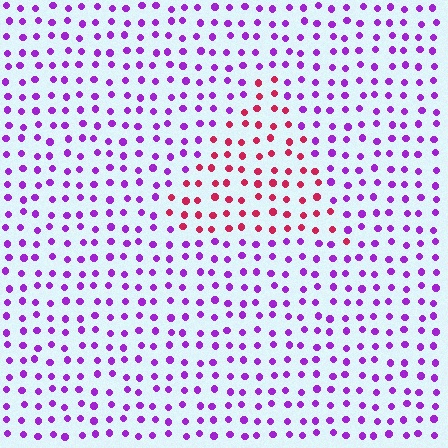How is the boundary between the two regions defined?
The boundary is defined purely by a slight shift in hue (about 58 degrees). Spacing, size, and orientation are identical on both sides.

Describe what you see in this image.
The image is filled with small purple elements in a uniform arrangement. A triangle-shaped region is visible where the elements are tinted to a slightly different hue, forming a subtle color boundary.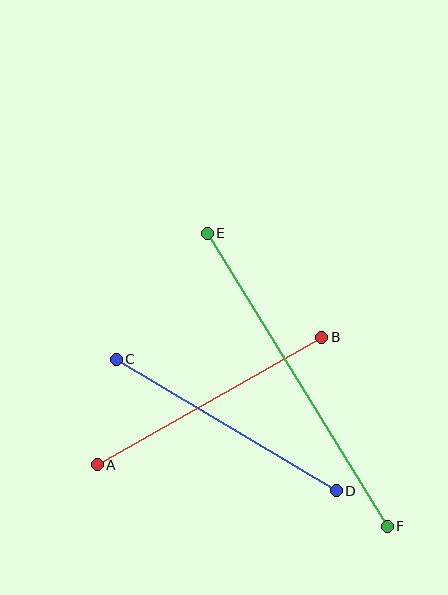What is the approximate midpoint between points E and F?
The midpoint is at approximately (297, 380) pixels.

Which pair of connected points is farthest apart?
Points E and F are farthest apart.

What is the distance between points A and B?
The distance is approximately 258 pixels.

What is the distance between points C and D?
The distance is approximately 256 pixels.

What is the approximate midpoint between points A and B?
The midpoint is at approximately (210, 401) pixels.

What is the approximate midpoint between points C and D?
The midpoint is at approximately (226, 425) pixels.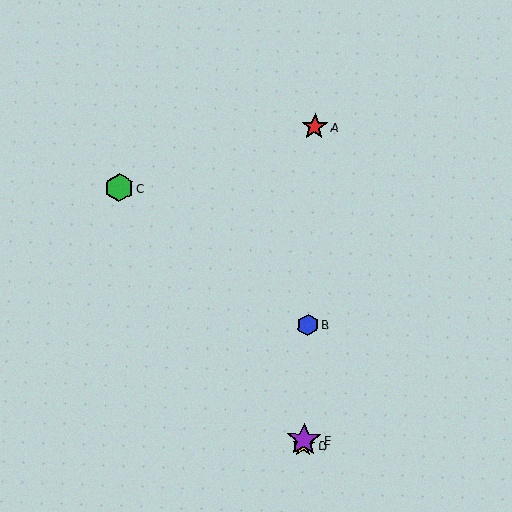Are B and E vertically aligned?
Yes, both are at x≈308.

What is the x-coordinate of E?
Object E is at x≈304.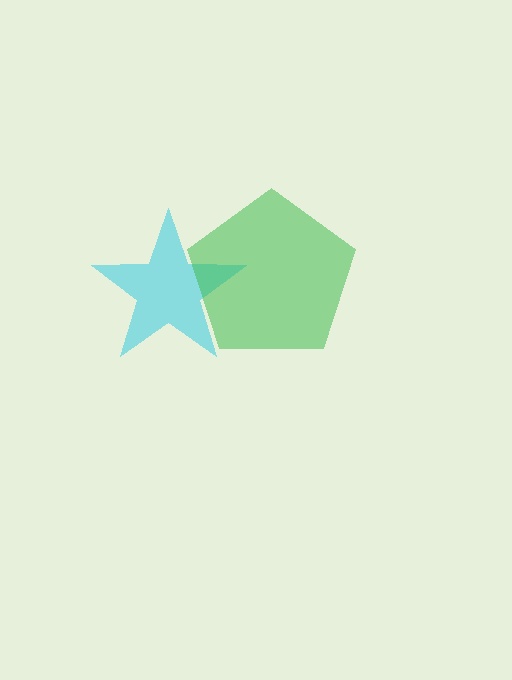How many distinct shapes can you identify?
There are 2 distinct shapes: a cyan star, a green pentagon.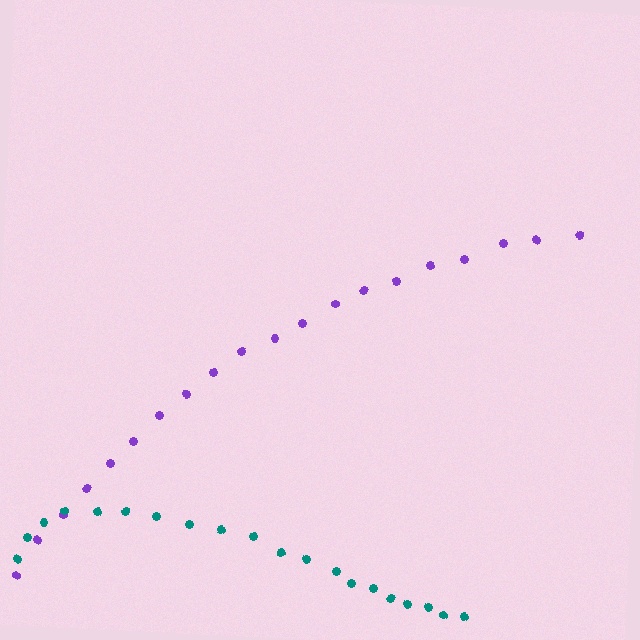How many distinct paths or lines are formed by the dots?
There are 2 distinct paths.